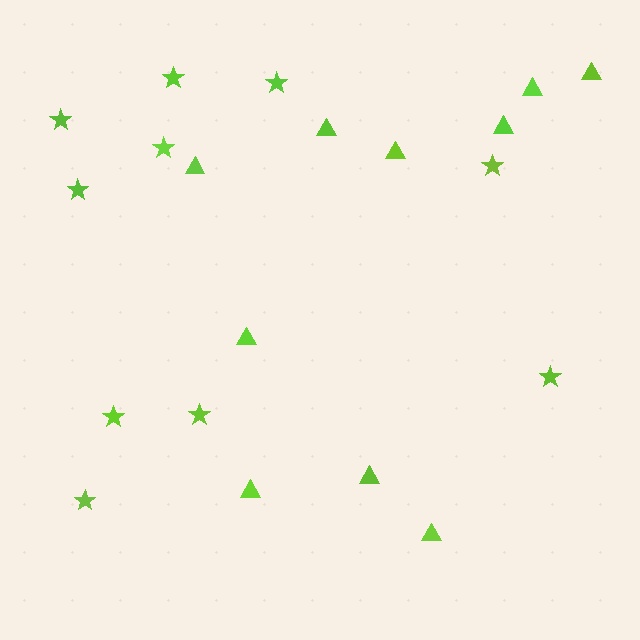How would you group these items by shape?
There are 2 groups: one group of triangles (10) and one group of stars (10).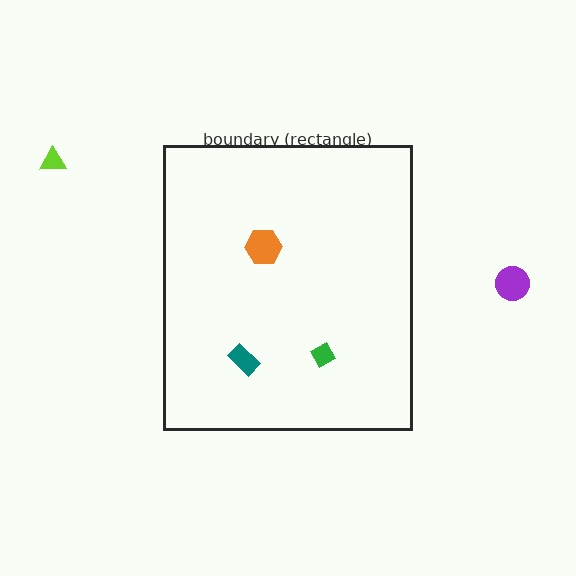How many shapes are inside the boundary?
3 inside, 2 outside.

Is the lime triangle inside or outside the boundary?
Outside.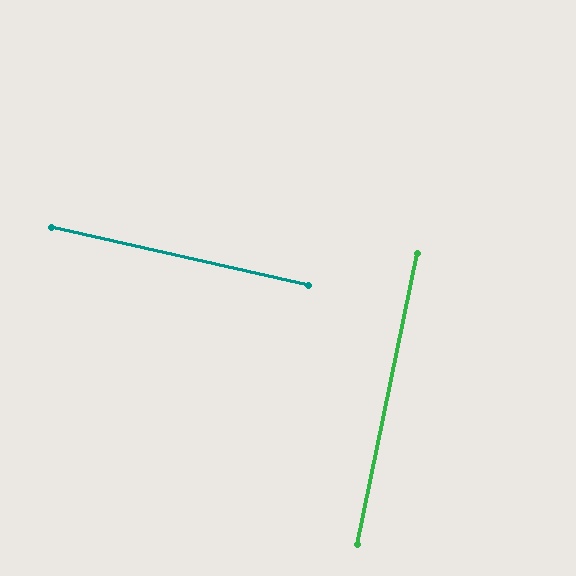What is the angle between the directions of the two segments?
Approximately 89 degrees.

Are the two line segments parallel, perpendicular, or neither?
Perpendicular — they meet at approximately 89°.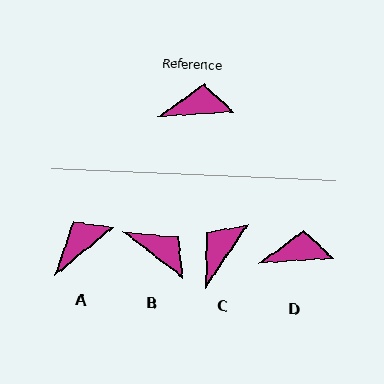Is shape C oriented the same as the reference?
No, it is off by about 53 degrees.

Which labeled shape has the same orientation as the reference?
D.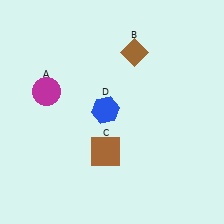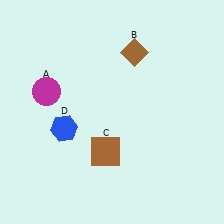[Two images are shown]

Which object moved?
The blue hexagon (D) moved left.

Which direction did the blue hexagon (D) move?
The blue hexagon (D) moved left.